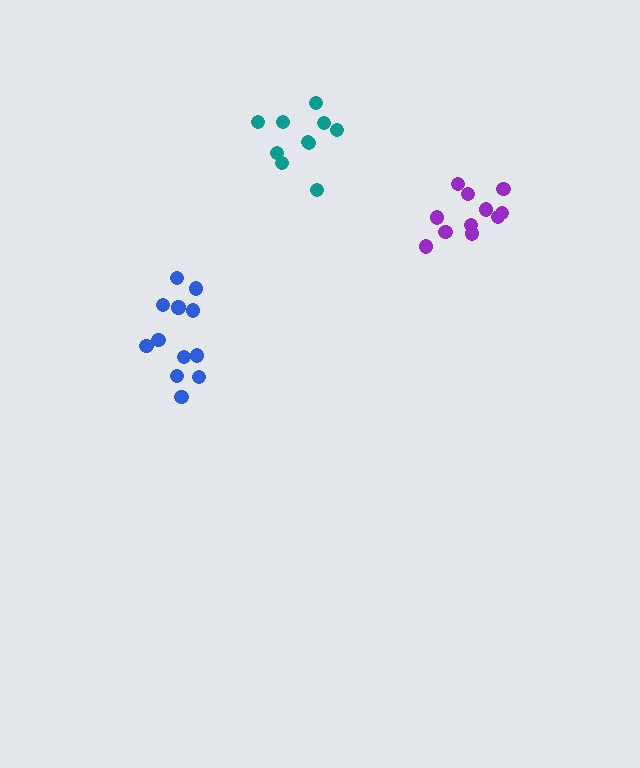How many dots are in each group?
Group 1: 12 dots, Group 2: 11 dots, Group 3: 10 dots (33 total).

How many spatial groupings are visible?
There are 3 spatial groupings.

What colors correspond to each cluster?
The clusters are colored: blue, purple, teal.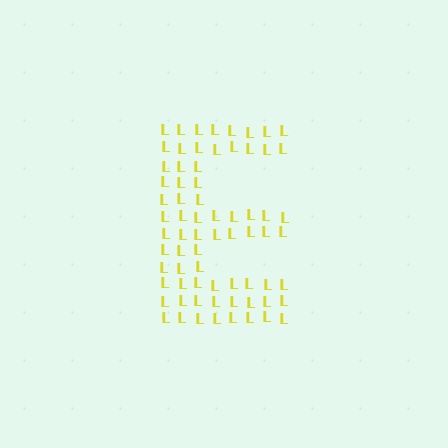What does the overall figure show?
The overall figure shows the letter E.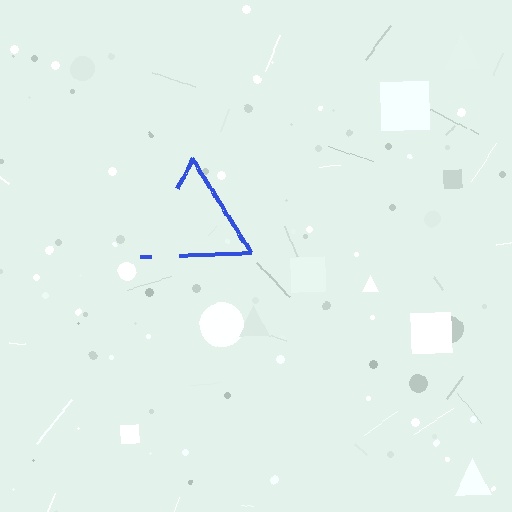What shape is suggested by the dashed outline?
The dashed outline suggests a triangle.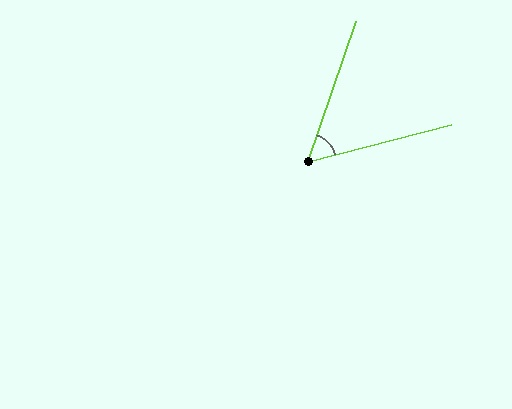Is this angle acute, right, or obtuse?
It is acute.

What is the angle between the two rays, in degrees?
Approximately 56 degrees.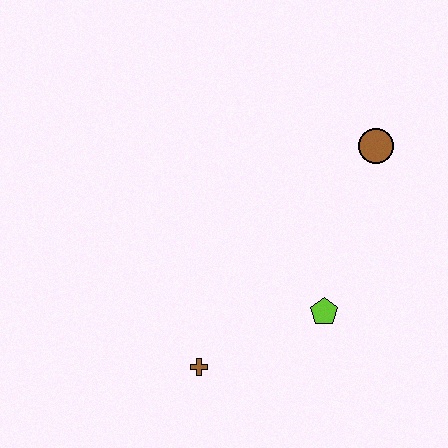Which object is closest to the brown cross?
The lime pentagon is closest to the brown cross.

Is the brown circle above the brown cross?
Yes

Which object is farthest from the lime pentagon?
The brown circle is farthest from the lime pentagon.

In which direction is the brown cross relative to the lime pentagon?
The brown cross is to the left of the lime pentagon.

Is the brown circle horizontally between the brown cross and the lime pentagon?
No